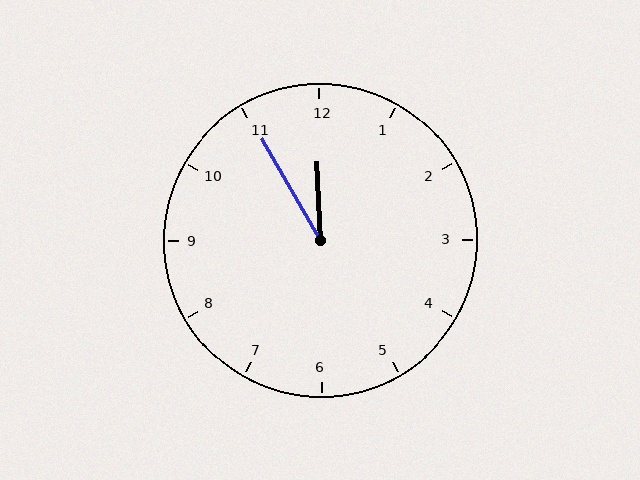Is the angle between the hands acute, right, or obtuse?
It is acute.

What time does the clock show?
11:55.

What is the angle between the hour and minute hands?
Approximately 28 degrees.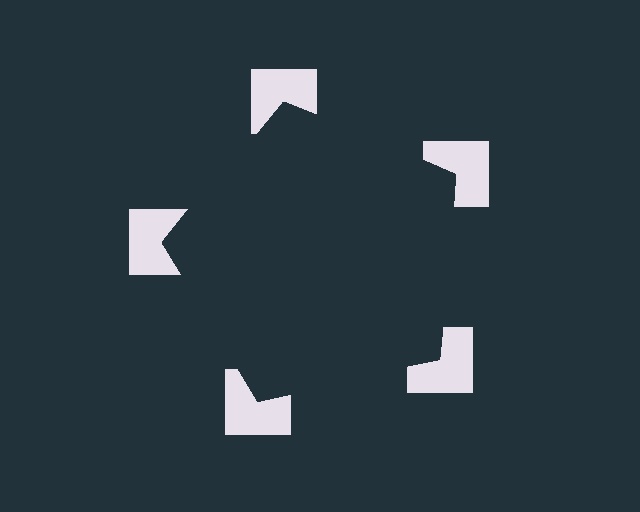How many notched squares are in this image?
There are 5 — one at each vertex of the illusory pentagon.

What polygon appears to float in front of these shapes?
An illusory pentagon — its edges are inferred from the aligned wedge cuts in the notched squares, not physically drawn.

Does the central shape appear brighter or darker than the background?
It typically appears slightly darker than the background, even though no actual brightness change is drawn.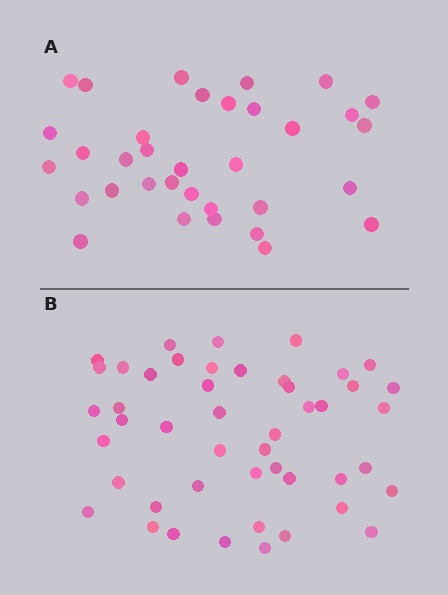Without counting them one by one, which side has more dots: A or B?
Region B (the bottom region) has more dots.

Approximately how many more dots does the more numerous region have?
Region B has approximately 15 more dots than region A.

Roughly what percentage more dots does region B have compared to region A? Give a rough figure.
About 40% more.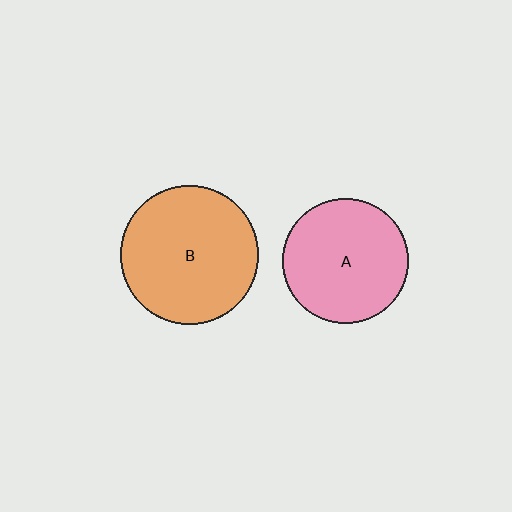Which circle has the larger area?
Circle B (orange).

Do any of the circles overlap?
No, none of the circles overlap.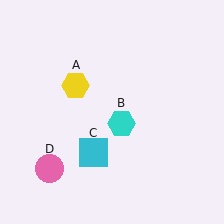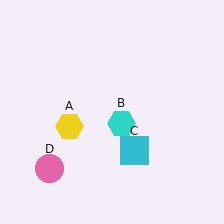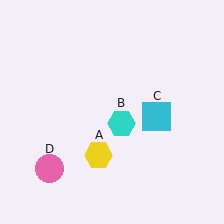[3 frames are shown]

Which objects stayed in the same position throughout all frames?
Cyan hexagon (object B) and pink circle (object D) remained stationary.